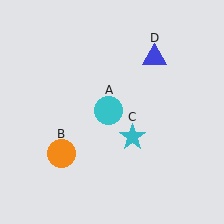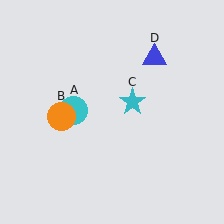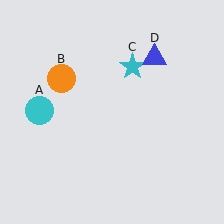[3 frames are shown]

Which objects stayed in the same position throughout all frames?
Blue triangle (object D) remained stationary.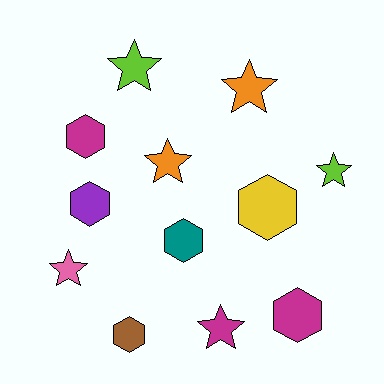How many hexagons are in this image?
There are 6 hexagons.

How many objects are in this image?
There are 12 objects.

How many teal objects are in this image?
There is 1 teal object.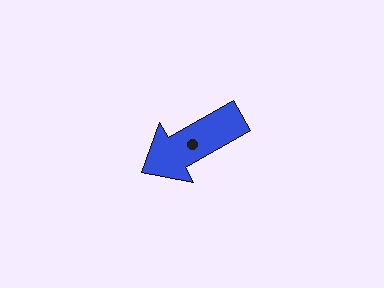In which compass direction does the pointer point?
Southwest.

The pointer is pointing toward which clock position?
Roughly 8 o'clock.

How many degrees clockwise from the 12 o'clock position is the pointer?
Approximately 241 degrees.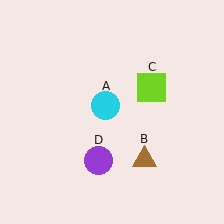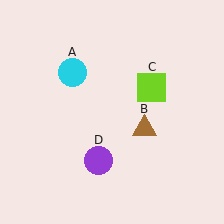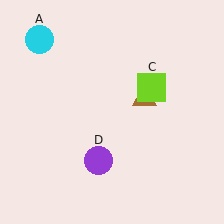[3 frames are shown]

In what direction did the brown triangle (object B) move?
The brown triangle (object B) moved up.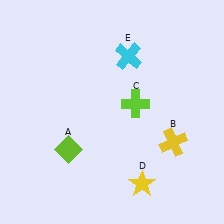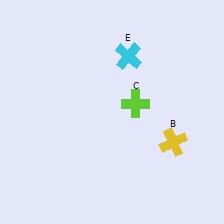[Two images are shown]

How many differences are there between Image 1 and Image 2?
There are 2 differences between the two images.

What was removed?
The lime diamond (A), the yellow star (D) were removed in Image 2.